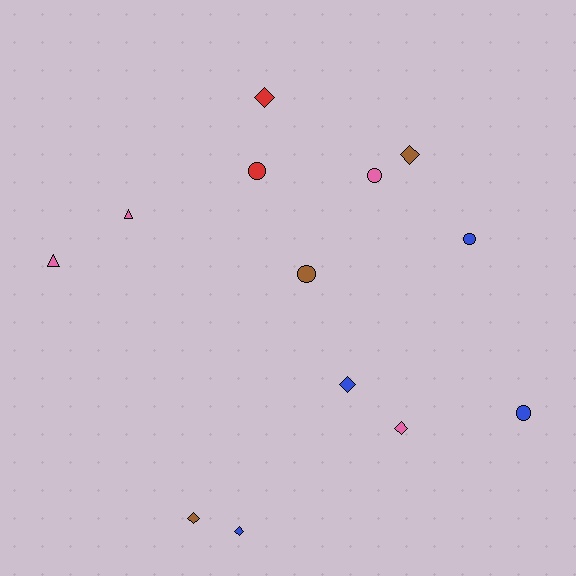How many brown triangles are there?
There are no brown triangles.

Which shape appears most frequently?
Diamond, with 6 objects.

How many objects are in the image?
There are 13 objects.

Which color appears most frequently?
Blue, with 4 objects.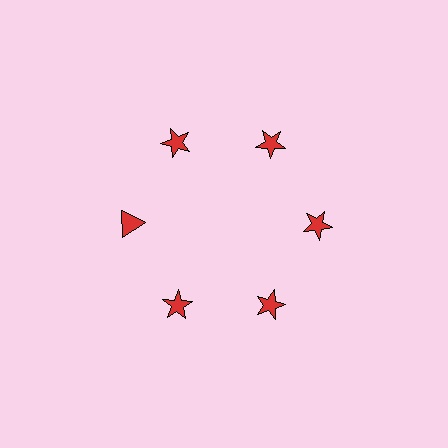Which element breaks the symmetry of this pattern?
The red triangle at roughly the 9 o'clock position breaks the symmetry. All other shapes are red stars.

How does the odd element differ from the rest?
It has a different shape: triangle instead of star.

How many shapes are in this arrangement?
There are 6 shapes arranged in a ring pattern.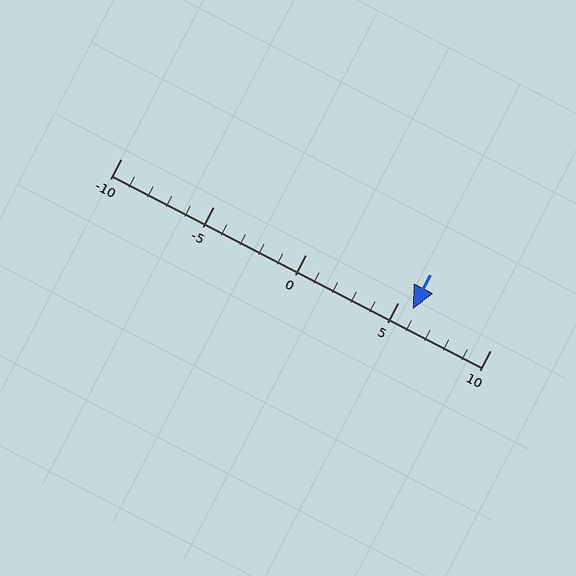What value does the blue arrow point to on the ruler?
The blue arrow points to approximately 6.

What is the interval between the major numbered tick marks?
The major tick marks are spaced 5 units apart.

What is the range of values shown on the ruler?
The ruler shows values from -10 to 10.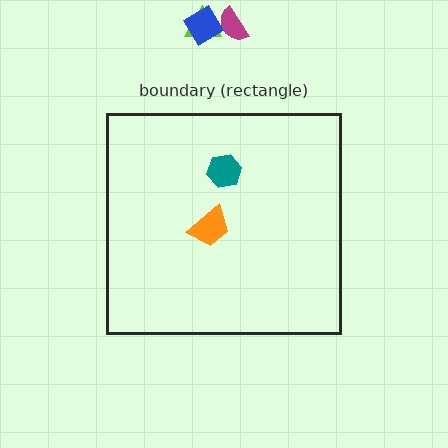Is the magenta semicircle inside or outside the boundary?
Outside.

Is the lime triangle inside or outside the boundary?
Outside.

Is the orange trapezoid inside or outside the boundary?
Inside.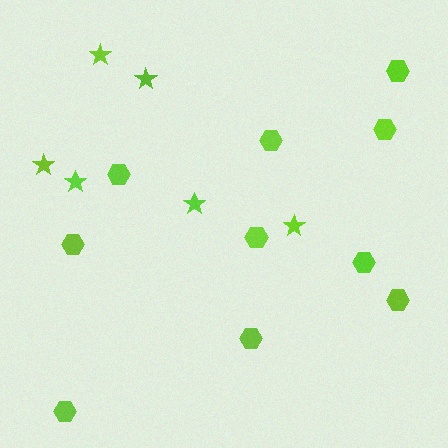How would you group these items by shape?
There are 2 groups: one group of stars (6) and one group of hexagons (10).